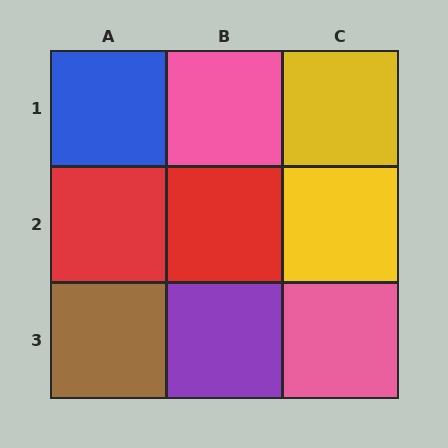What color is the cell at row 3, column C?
Pink.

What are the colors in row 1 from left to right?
Blue, pink, yellow.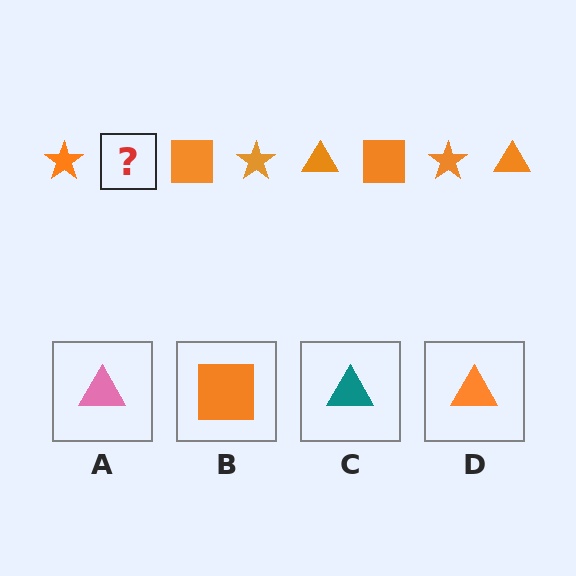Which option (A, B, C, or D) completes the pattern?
D.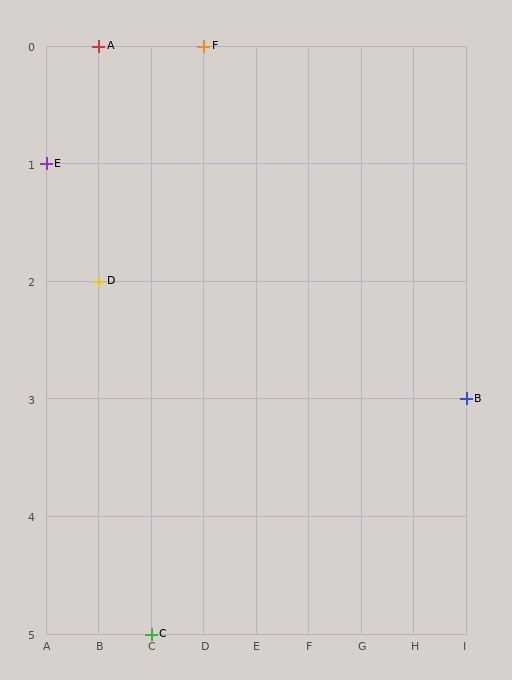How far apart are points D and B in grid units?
Points D and B are 7 columns and 1 row apart (about 7.1 grid units diagonally).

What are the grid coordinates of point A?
Point A is at grid coordinates (B, 0).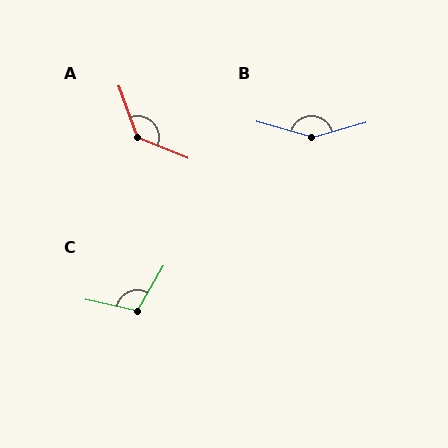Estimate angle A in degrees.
Approximately 132 degrees.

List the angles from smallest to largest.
C (108°), A (132°), B (148°).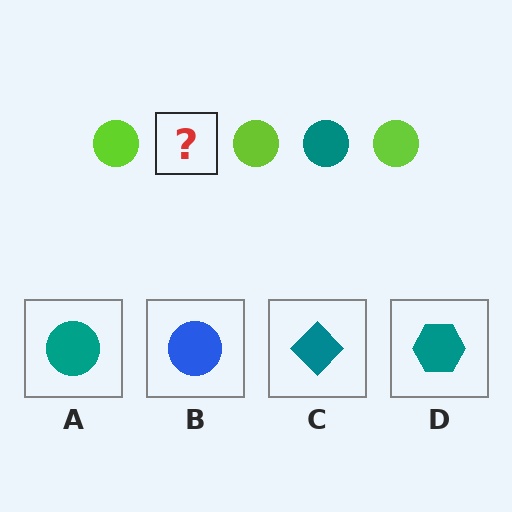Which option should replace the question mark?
Option A.